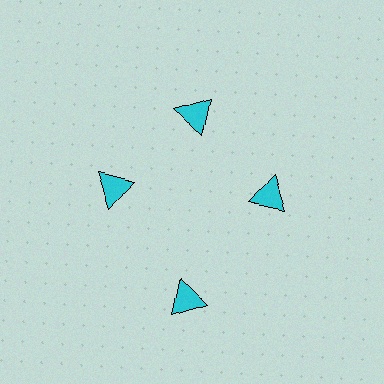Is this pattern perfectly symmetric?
No. The 4 cyan triangles are arranged in a ring, but one element near the 6 o'clock position is pushed outward from the center, breaking the 4-fold rotational symmetry.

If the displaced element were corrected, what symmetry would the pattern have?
It would have 4-fold rotational symmetry — the pattern would map onto itself every 90 degrees.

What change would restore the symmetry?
The symmetry would be restored by moving it inward, back onto the ring so that all 4 triangles sit at equal angles and equal distance from the center.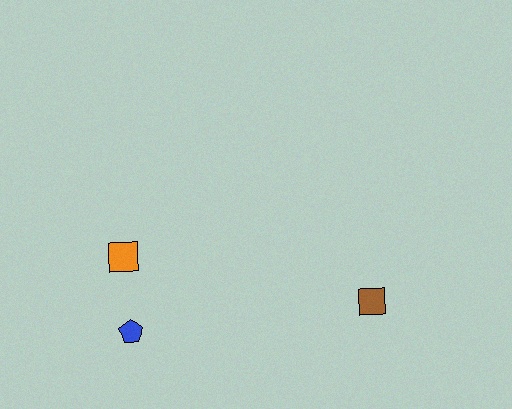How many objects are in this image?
There are 3 objects.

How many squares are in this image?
There are 2 squares.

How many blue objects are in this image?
There is 1 blue object.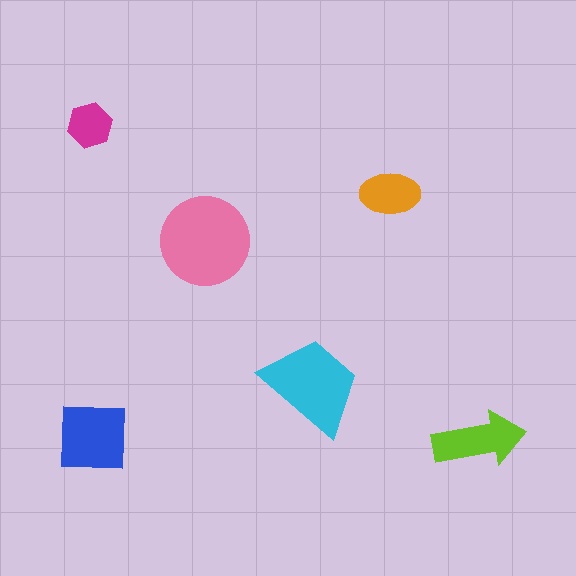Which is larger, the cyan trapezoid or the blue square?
The cyan trapezoid.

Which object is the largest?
The pink circle.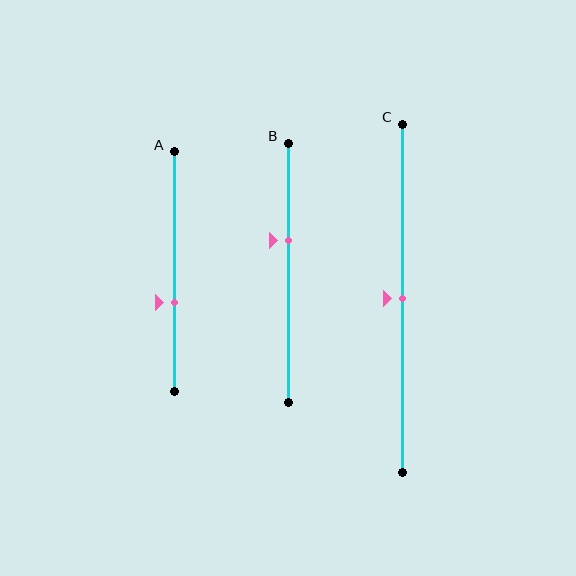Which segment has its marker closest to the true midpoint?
Segment C has its marker closest to the true midpoint.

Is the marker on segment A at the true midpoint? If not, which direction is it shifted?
No, the marker on segment A is shifted downward by about 13% of the segment length.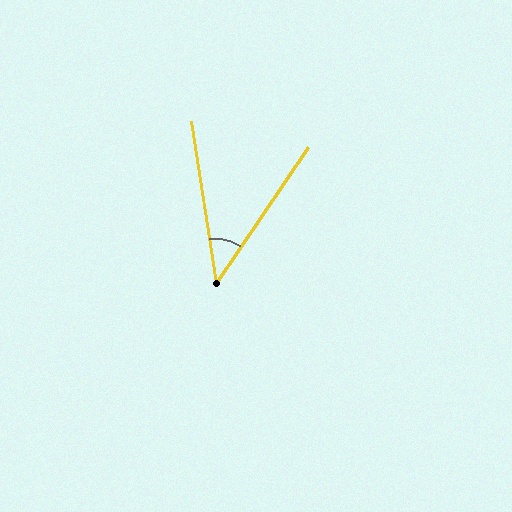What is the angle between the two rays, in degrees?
Approximately 43 degrees.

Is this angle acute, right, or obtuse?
It is acute.